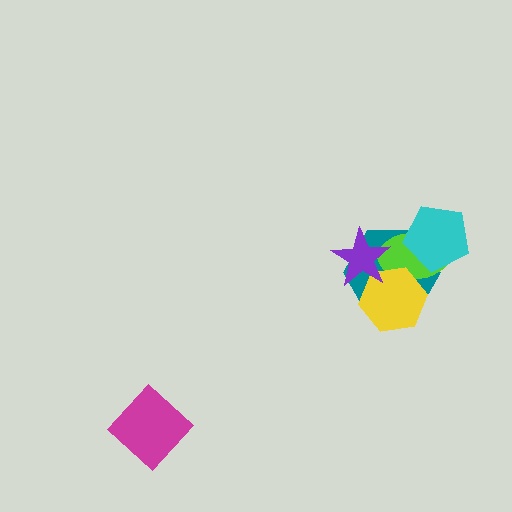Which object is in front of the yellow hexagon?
The purple star is in front of the yellow hexagon.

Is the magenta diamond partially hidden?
No, no other shape covers it.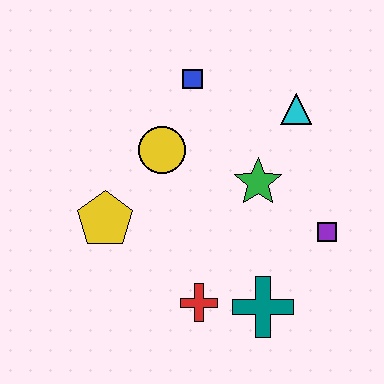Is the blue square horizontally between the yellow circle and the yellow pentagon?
No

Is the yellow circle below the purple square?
No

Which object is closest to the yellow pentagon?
The yellow circle is closest to the yellow pentagon.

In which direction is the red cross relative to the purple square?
The red cross is to the left of the purple square.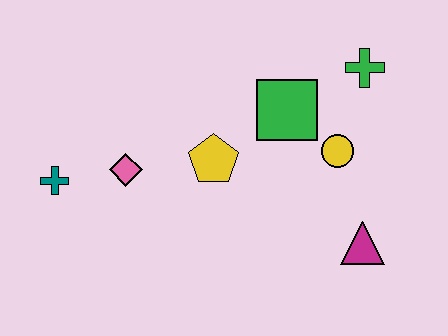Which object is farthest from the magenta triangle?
The teal cross is farthest from the magenta triangle.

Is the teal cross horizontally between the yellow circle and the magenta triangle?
No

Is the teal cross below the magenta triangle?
No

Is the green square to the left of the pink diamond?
No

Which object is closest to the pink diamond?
The teal cross is closest to the pink diamond.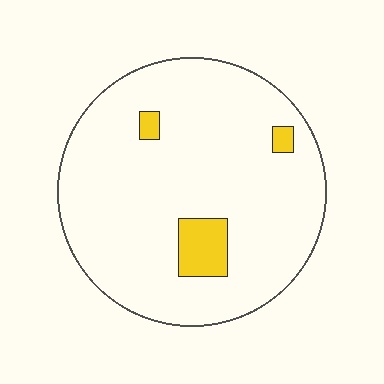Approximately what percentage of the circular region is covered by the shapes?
Approximately 5%.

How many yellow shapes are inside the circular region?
3.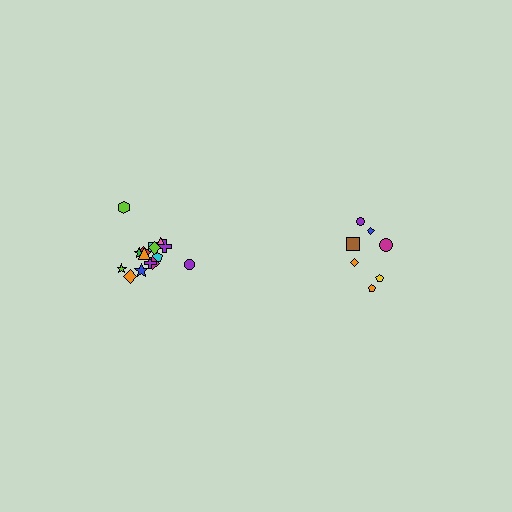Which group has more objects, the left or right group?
The left group.